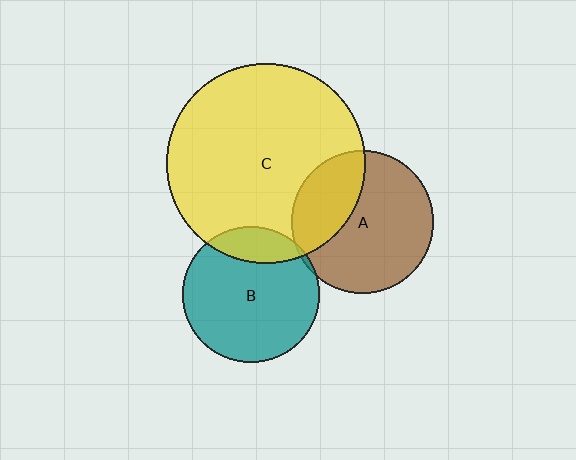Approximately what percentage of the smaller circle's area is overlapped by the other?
Approximately 5%.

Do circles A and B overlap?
Yes.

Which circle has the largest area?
Circle C (yellow).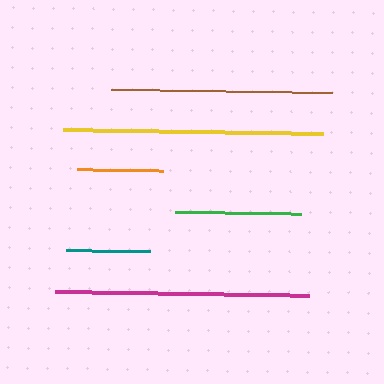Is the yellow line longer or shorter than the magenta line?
The yellow line is longer than the magenta line.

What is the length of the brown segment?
The brown segment is approximately 221 pixels long.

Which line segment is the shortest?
The teal line is the shortest at approximately 84 pixels.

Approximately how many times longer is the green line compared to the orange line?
The green line is approximately 1.5 times the length of the orange line.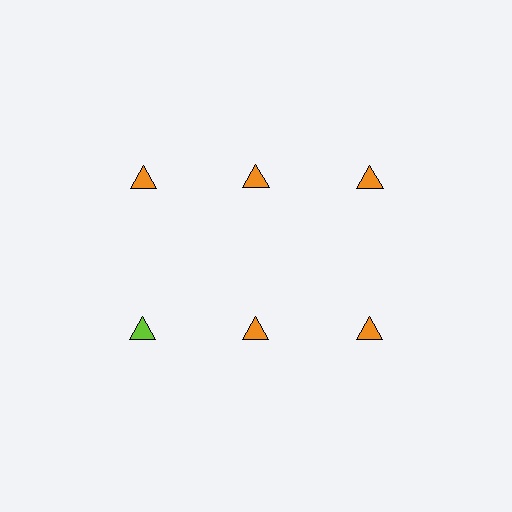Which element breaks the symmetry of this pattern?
The lime triangle in the second row, leftmost column breaks the symmetry. All other shapes are orange triangles.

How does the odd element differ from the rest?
It has a different color: lime instead of orange.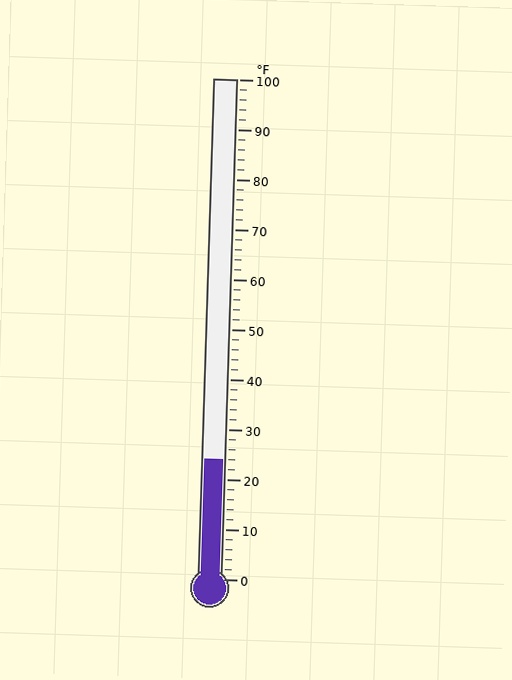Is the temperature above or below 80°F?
The temperature is below 80°F.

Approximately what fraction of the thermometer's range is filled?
The thermometer is filled to approximately 25% of its range.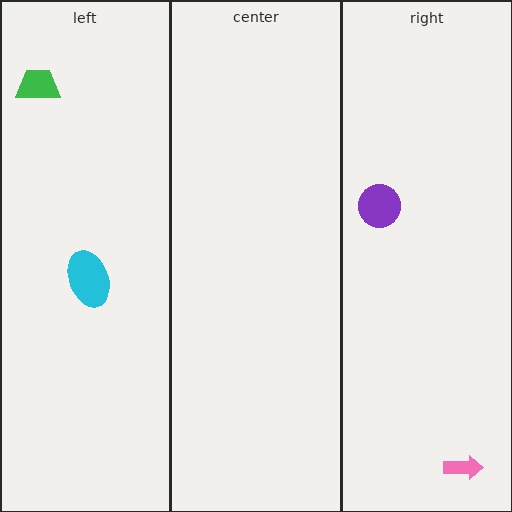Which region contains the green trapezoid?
The left region.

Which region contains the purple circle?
The right region.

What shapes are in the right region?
The pink arrow, the purple circle.